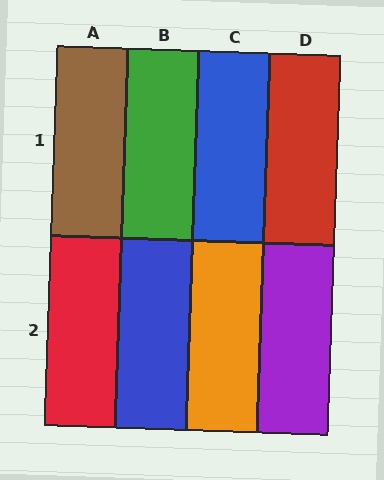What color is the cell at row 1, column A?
Brown.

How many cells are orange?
1 cell is orange.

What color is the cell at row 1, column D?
Red.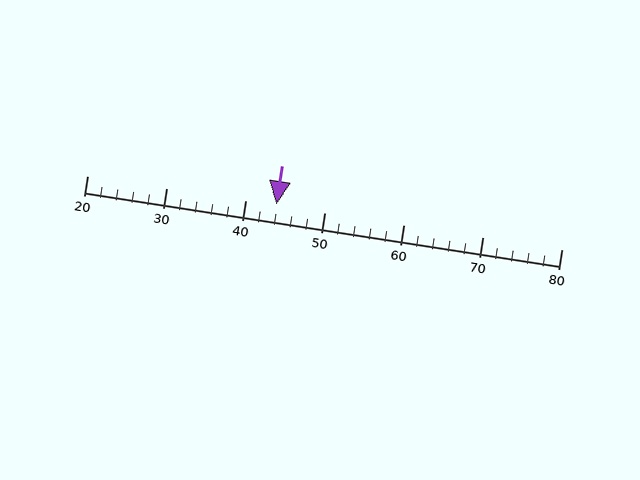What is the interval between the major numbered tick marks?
The major tick marks are spaced 10 units apart.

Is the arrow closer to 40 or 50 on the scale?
The arrow is closer to 40.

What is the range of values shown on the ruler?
The ruler shows values from 20 to 80.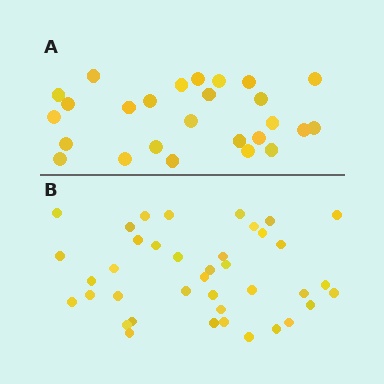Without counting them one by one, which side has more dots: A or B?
Region B (the bottom region) has more dots.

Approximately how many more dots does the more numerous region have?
Region B has approximately 15 more dots than region A.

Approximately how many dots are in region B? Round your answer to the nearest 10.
About 40 dots. (The exact count is 39, which rounds to 40.)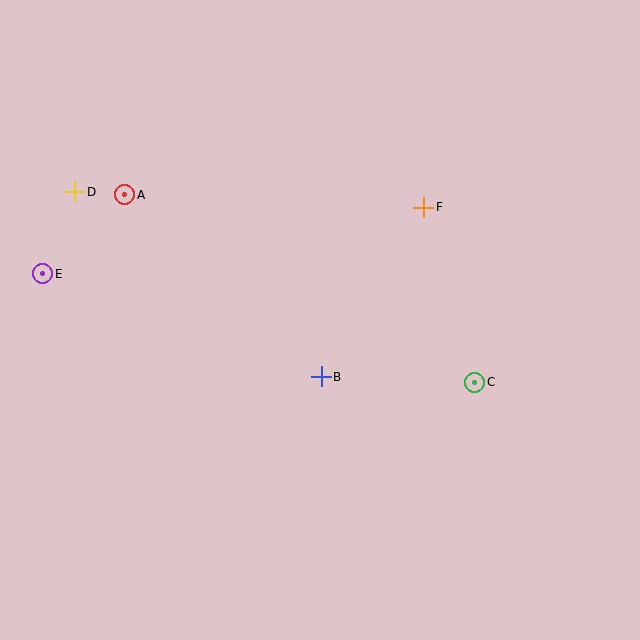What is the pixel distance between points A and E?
The distance between A and E is 114 pixels.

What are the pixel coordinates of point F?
Point F is at (424, 207).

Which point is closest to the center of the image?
Point B at (321, 377) is closest to the center.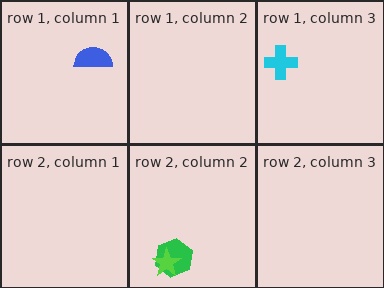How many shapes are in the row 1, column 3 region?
1.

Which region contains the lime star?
The row 2, column 2 region.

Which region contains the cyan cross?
The row 1, column 3 region.